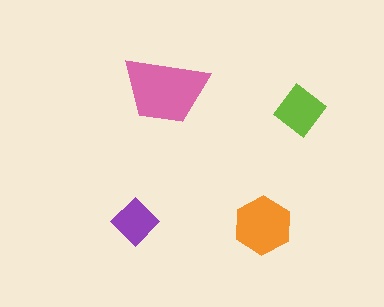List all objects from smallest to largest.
The purple diamond, the lime diamond, the orange hexagon, the pink trapezoid.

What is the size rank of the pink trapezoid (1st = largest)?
1st.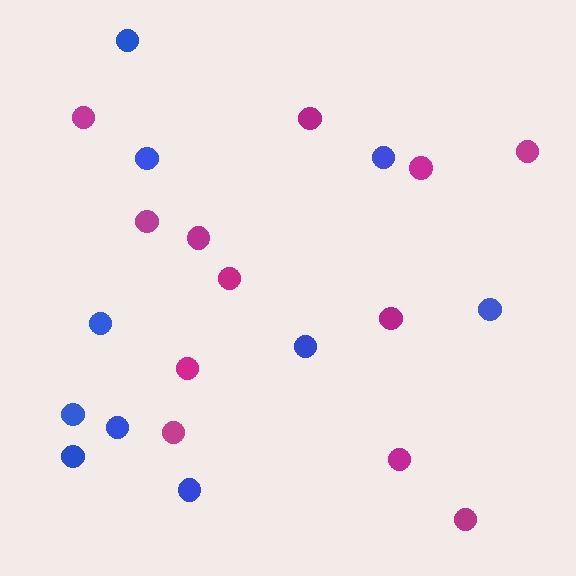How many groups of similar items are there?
There are 2 groups: one group of blue circles (10) and one group of magenta circles (12).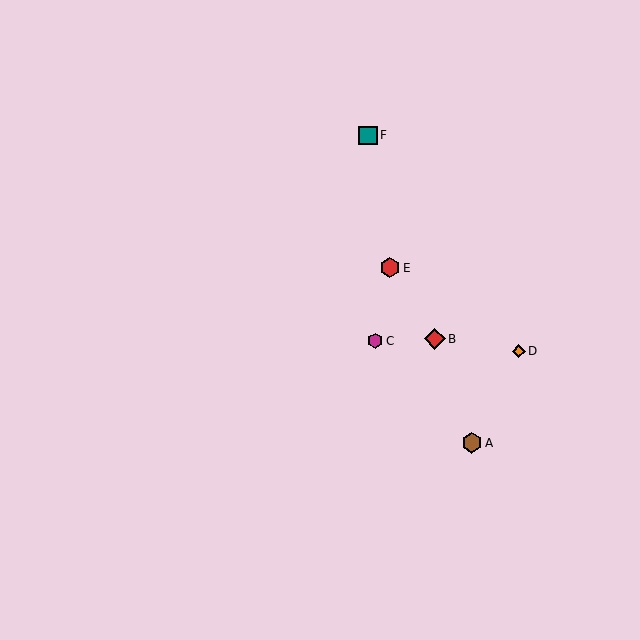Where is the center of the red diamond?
The center of the red diamond is at (435, 339).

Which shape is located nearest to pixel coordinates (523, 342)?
The orange diamond (labeled D) at (519, 351) is nearest to that location.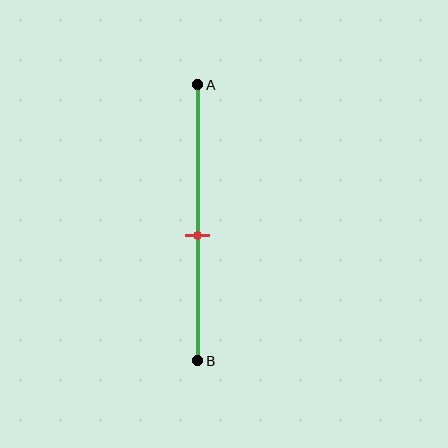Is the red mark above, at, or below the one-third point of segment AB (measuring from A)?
The red mark is below the one-third point of segment AB.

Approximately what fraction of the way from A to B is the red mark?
The red mark is approximately 55% of the way from A to B.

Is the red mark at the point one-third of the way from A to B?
No, the mark is at about 55% from A, not at the 33% one-third point.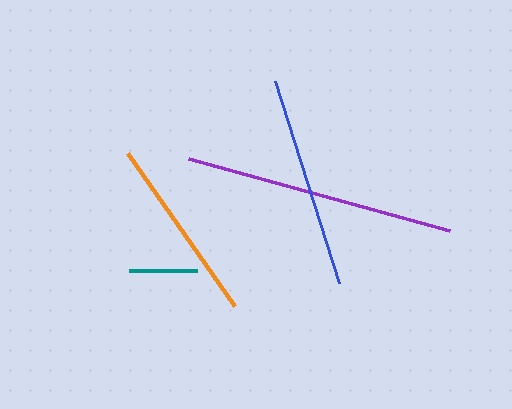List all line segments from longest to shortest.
From longest to shortest: purple, blue, orange, teal.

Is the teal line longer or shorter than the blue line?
The blue line is longer than the teal line.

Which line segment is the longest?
The purple line is the longest at approximately 271 pixels.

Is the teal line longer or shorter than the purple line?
The purple line is longer than the teal line.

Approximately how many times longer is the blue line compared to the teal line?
The blue line is approximately 3.1 times the length of the teal line.